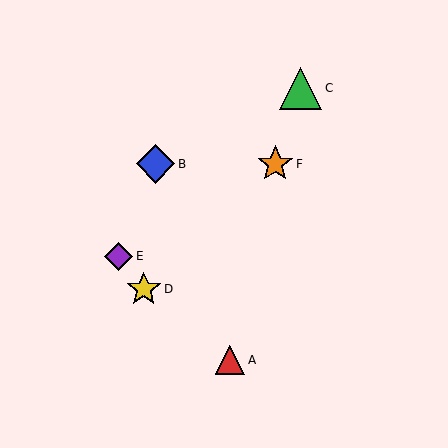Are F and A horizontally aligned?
No, F is at y≈164 and A is at y≈360.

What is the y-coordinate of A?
Object A is at y≈360.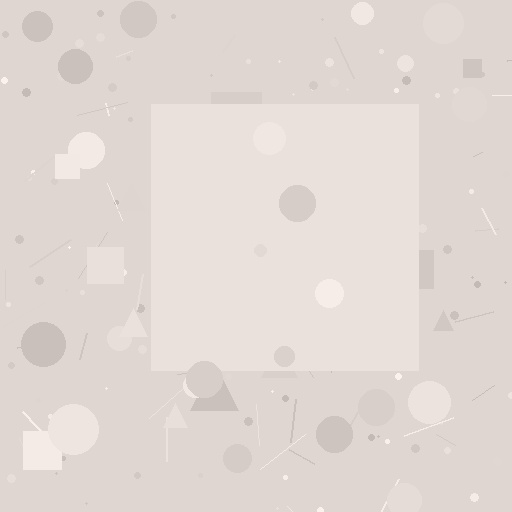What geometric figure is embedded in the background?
A square is embedded in the background.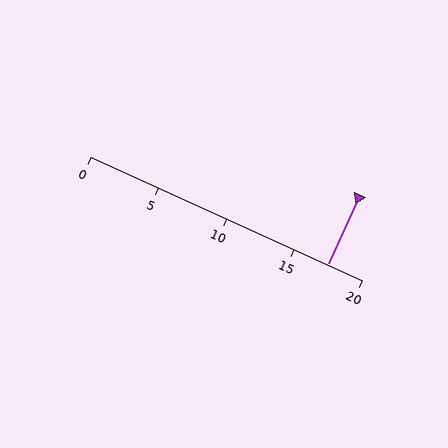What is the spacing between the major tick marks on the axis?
The major ticks are spaced 5 apart.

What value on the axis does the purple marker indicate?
The marker indicates approximately 17.5.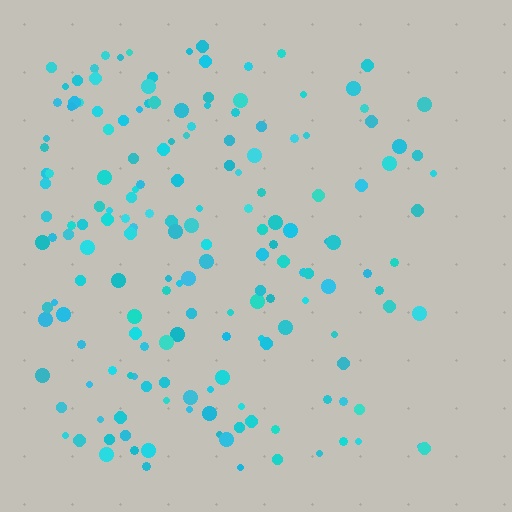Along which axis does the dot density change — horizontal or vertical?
Horizontal.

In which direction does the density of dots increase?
From right to left, with the left side densest.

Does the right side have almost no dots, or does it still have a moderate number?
Still a moderate number, just noticeably fewer than the left.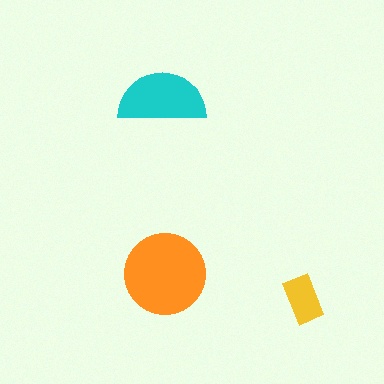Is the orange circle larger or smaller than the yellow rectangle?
Larger.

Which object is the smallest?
The yellow rectangle.